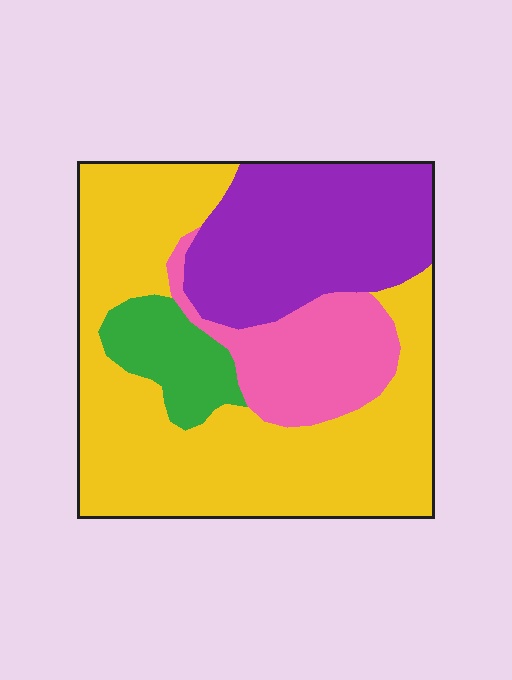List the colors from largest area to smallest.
From largest to smallest: yellow, purple, pink, green.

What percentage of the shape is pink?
Pink takes up about one sixth (1/6) of the shape.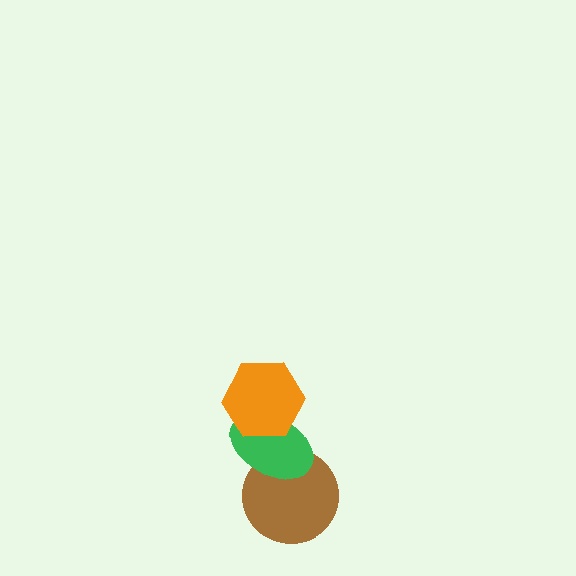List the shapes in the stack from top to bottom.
From top to bottom: the orange hexagon, the green ellipse, the brown circle.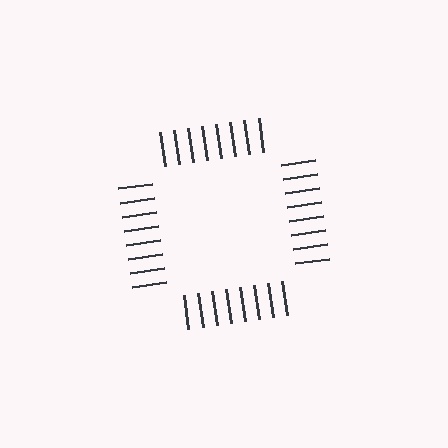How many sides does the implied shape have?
4 sides — the line-ends trace a square.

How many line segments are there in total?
32 — 8 along each of the 4 edges.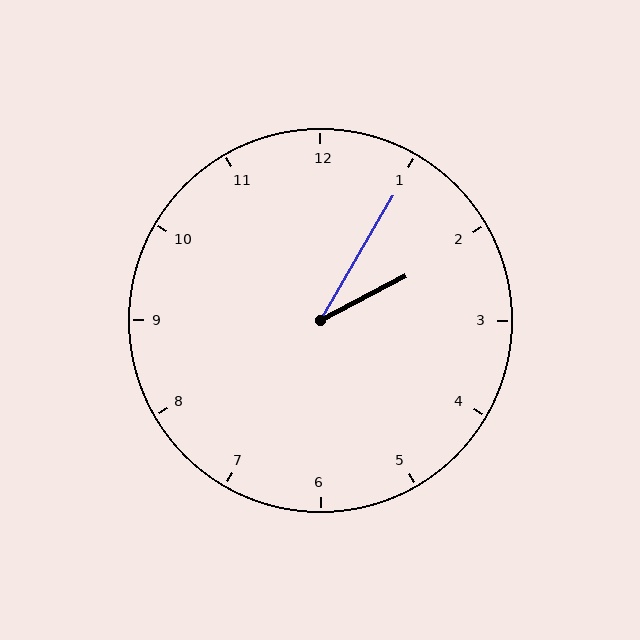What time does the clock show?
2:05.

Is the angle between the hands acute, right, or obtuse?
It is acute.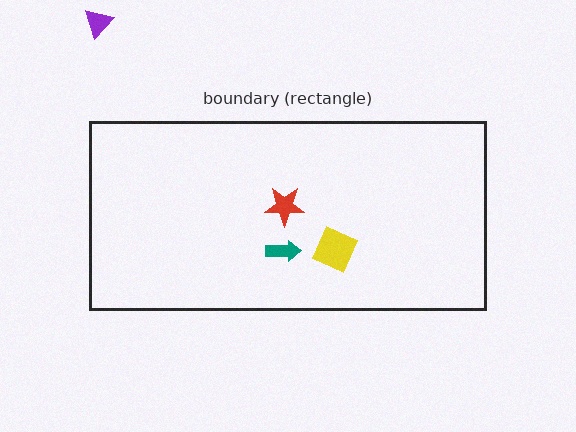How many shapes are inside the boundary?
3 inside, 1 outside.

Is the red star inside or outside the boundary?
Inside.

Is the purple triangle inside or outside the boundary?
Outside.